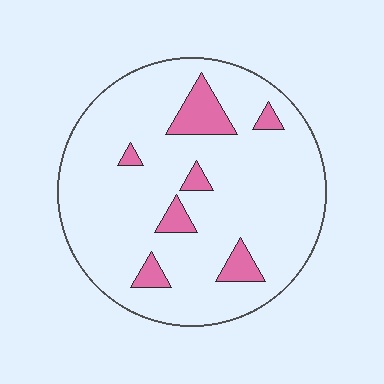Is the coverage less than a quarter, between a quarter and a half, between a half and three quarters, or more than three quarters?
Less than a quarter.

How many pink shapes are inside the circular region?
7.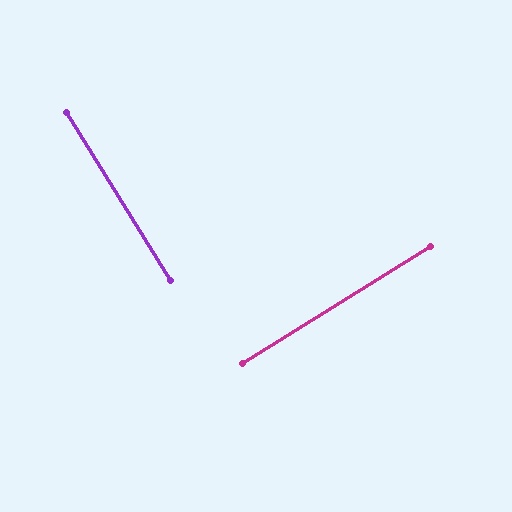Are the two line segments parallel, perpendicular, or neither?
Perpendicular — they meet at approximately 90°.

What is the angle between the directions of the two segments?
Approximately 90 degrees.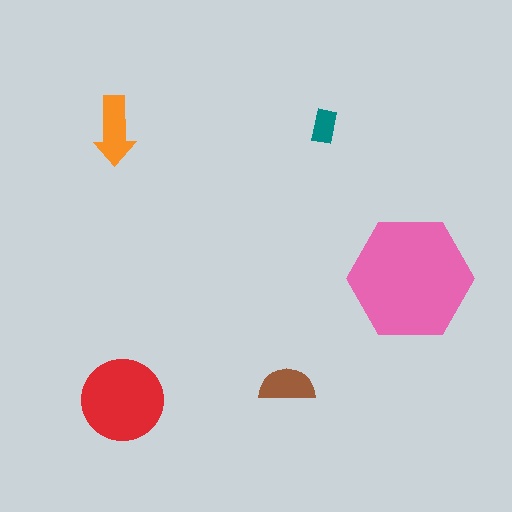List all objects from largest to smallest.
The pink hexagon, the red circle, the orange arrow, the brown semicircle, the teal rectangle.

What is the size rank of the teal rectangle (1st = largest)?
5th.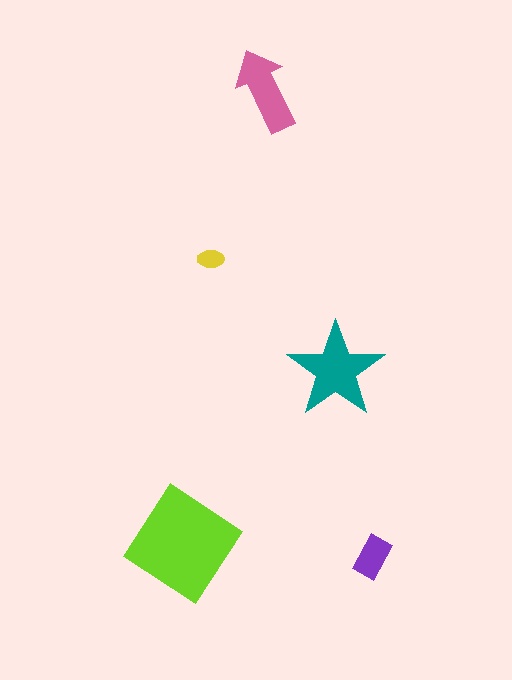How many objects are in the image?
There are 5 objects in the image.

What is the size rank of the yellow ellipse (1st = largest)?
5th.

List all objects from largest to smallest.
The lime diamond, the teal star, the pink arrow, the purple rectangle, the yellow ellipse.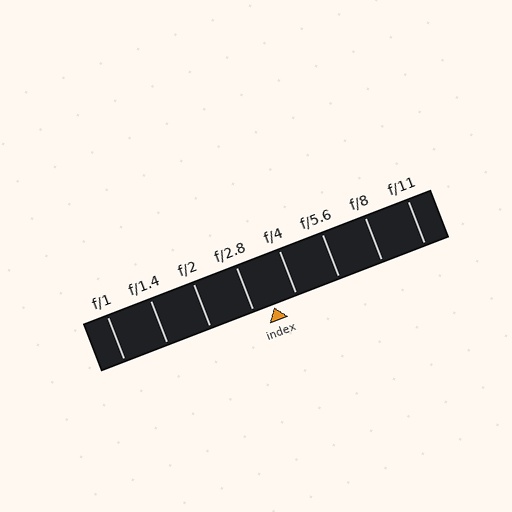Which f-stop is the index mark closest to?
The index mark is closest to f/2.8.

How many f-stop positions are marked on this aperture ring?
There are 8 f-stop positions marked.